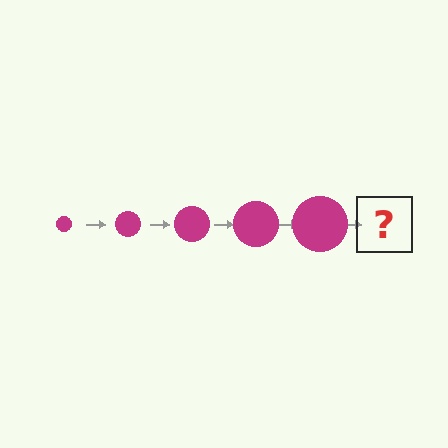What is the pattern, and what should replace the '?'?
The pattern is that the circle gets progressively larger each step. The '?' should be a magenta circle, larger than the previous one.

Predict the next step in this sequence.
The next step is a magenta circle, larger than the previous one.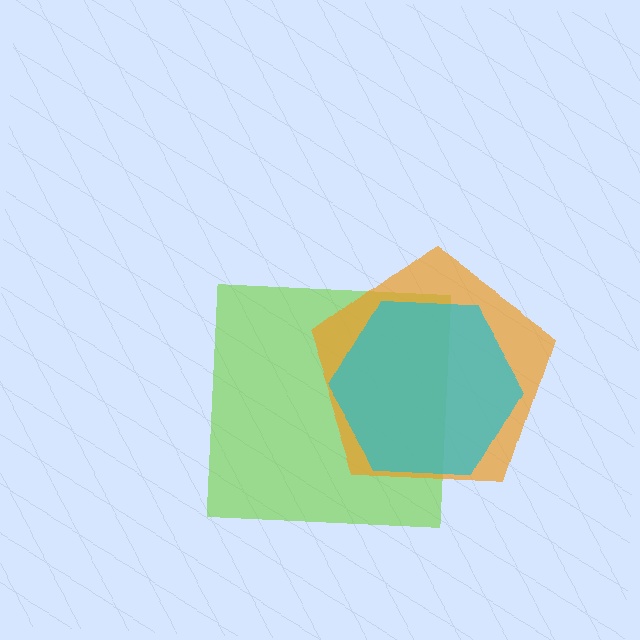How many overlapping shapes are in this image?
There are 3 overlapping shapes in the image.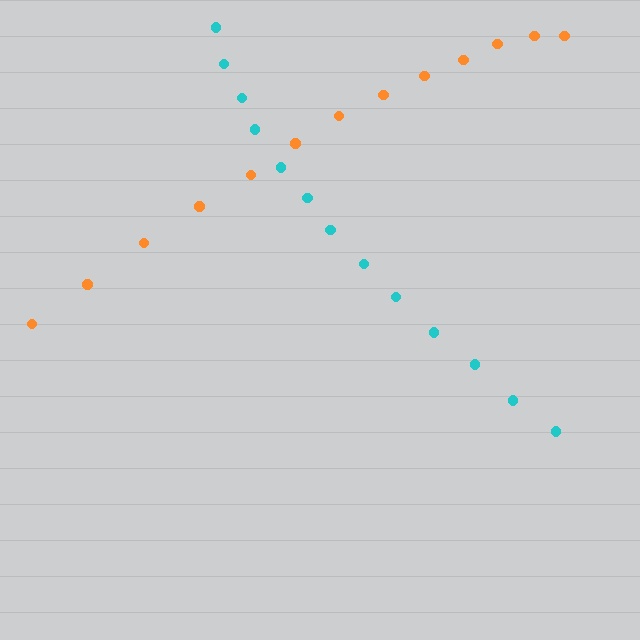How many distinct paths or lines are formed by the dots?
There are 2 distinct paths.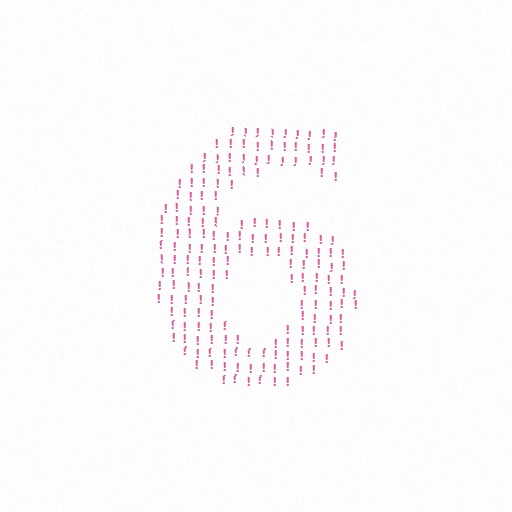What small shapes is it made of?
It is made of small exclamation marks.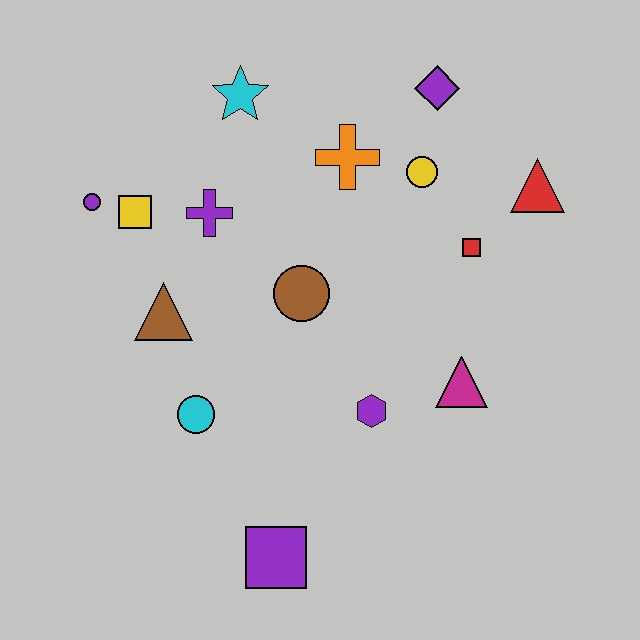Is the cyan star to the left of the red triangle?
Yes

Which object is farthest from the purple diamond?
The purple square is farthest from the purple diamond.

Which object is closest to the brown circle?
The purple cross is closest to the brown circle.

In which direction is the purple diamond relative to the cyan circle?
The purple diamond is above the cyan circle.